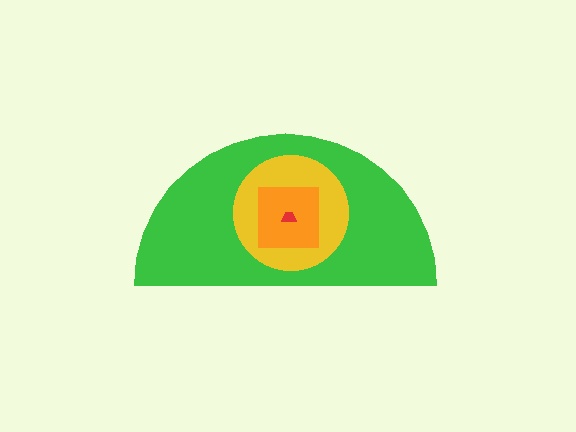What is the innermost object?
The red trapezoid.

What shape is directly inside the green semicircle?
The yellow circle.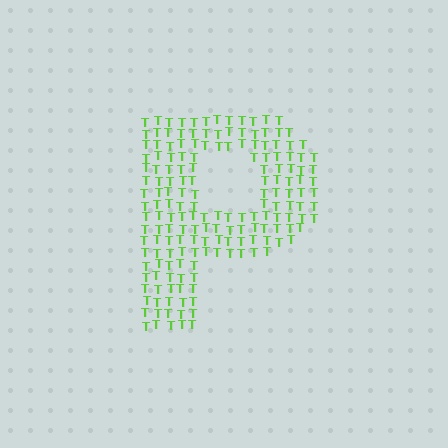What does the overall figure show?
The overall figure shows the letter P.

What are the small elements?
The small elements are letter T's.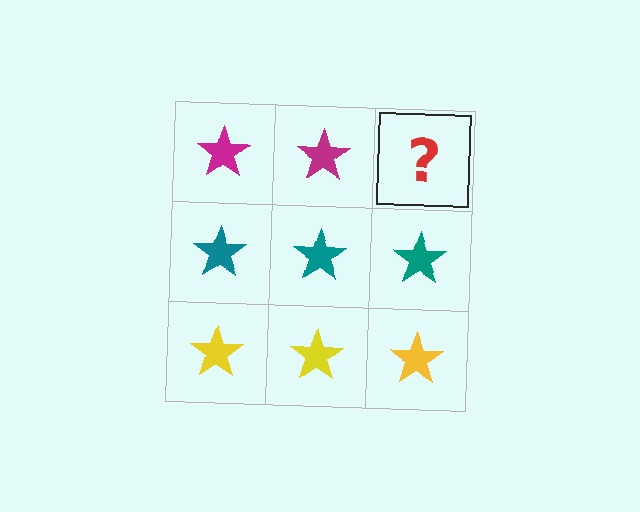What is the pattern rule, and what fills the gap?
The rule is that each row has a consistent color. The gap should be filled with a magenta star.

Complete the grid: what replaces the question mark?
The question mark should be replaced with a magenta star.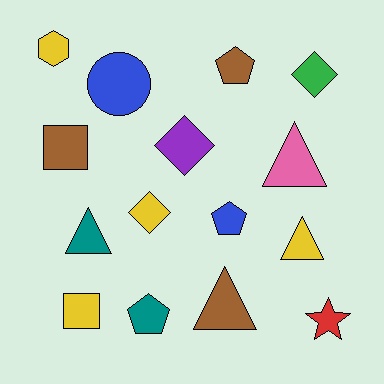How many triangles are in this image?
There are 4 triangles.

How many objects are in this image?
There are 15 objects.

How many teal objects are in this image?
There are 2 teal objects.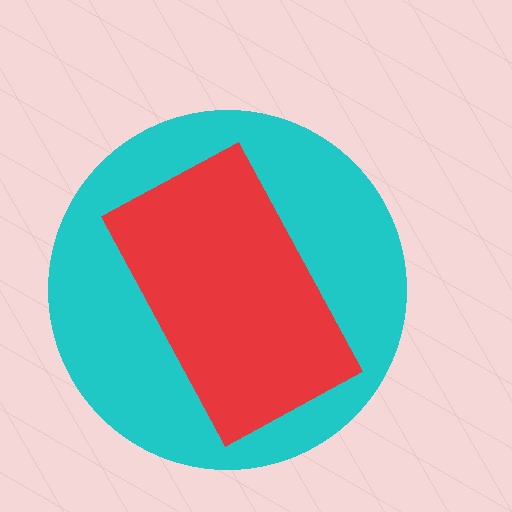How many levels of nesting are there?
2.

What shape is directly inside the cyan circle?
The red rectangle.